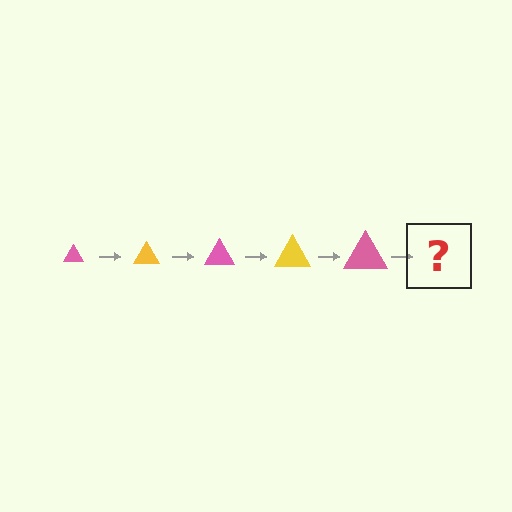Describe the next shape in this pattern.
It should be a yellow triangle, larger than the previous one.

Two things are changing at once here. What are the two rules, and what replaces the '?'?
The two rules are that the triangle grows larger each step and the color cycles through pink and yellow. The '?' should be a yellow triangle, larger than the previous one.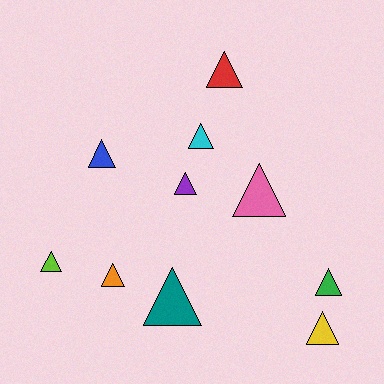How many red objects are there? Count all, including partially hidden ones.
There is 1 red object.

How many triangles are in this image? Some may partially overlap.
There are 10 triangles.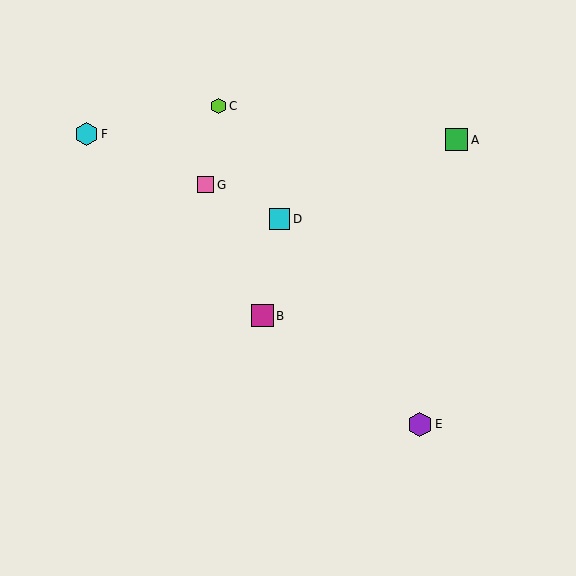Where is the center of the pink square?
The center of the pink square is at (205, 185).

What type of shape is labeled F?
Shape F is a cyan hexagon.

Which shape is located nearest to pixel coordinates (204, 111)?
The lime hexagon (labeled C) at (218, 106) is nearest to that location.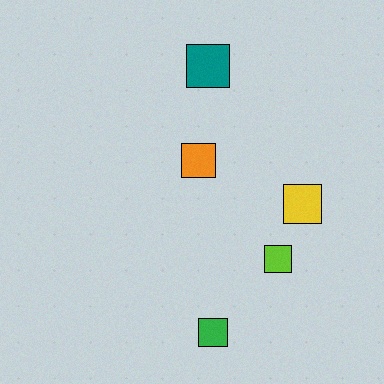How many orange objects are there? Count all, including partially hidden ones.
There is 1 orange object.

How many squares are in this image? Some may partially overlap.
There are 5 squares.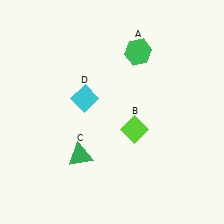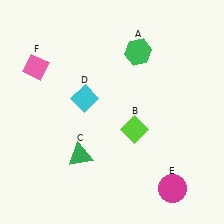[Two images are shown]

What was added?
A magenta circle (E), a pink diamond (F) were added in Image 2.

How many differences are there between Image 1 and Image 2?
There are 2 differences between the two images.